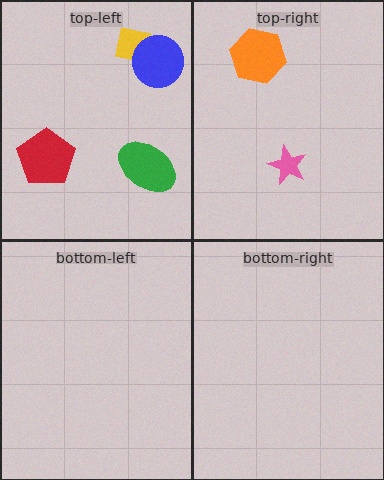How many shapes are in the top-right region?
2.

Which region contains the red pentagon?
The top-left region.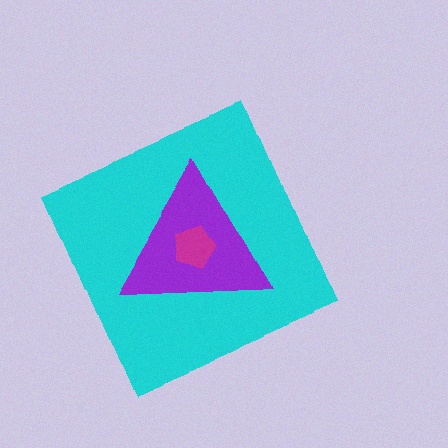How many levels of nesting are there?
3.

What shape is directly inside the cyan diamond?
The purple triangle.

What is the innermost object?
The magenta pentagon.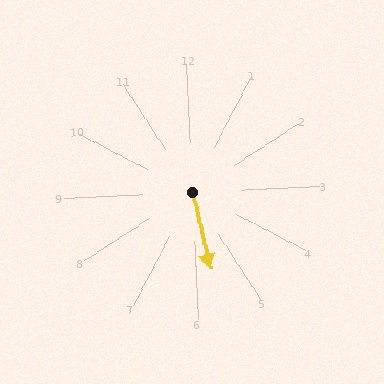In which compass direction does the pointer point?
South.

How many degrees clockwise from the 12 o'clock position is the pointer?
Approximately 170 degrees.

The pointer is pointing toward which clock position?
Roughly 6 o'clock.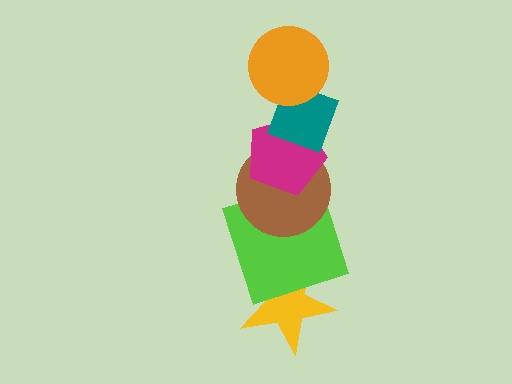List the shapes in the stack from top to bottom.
From top to bottom: the orange circle, the teal diamond, the magenta pentagon, the brown circle, the lime square, the yellow star.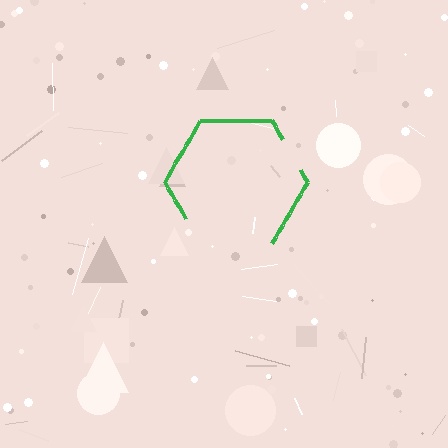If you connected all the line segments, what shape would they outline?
They would outline a hexagon.